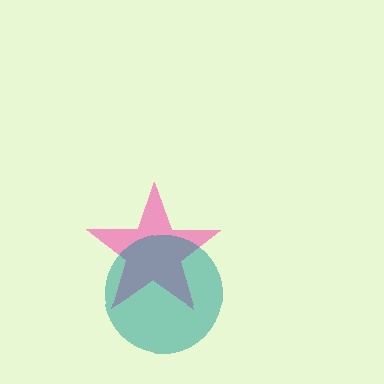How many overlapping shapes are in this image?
There are 2 overlapping shapes in the image.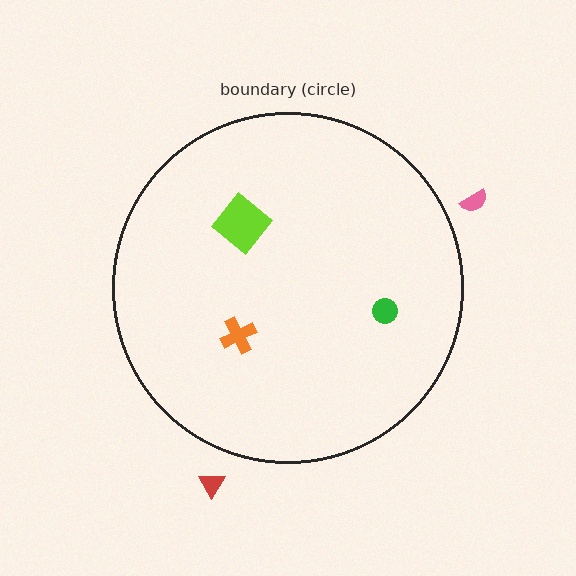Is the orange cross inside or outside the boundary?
Inside.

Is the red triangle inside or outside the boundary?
Outside.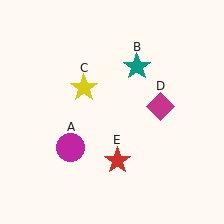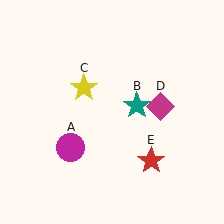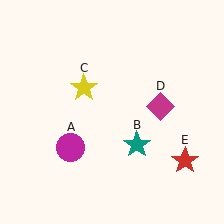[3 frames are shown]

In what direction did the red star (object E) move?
The red star (object E) moved right.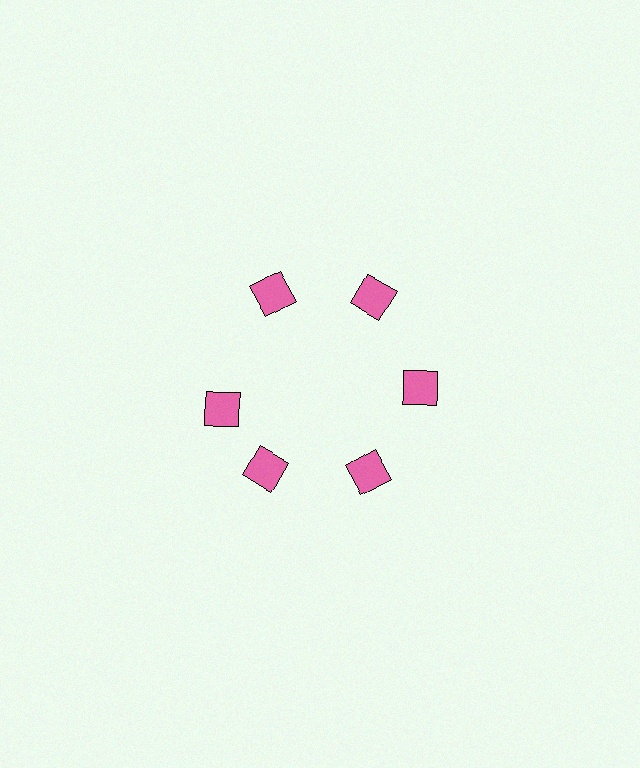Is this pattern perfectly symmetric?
No. The 6 pink squares are arranged in a ring, but one element near the 9 o'clock position is rotated out of alignment along the ring, breaking the 6-fold rotational symmetry.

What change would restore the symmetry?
The symmetry would be restored by rotating it back into even spacing with its neighbors so that all 6 squares sit at equal angles and equal distance from the center.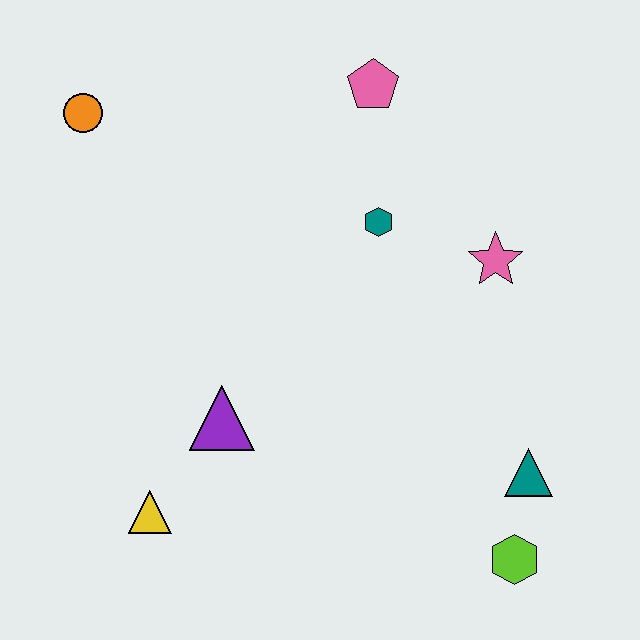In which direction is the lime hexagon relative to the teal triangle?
The lime hexagon is below the teal triangle.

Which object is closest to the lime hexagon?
The teal triangle is closest to the lime hexagon.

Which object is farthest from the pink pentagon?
The lime hexagon is farthest from the pink pentagon.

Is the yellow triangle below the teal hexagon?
Yes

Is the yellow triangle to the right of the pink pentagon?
No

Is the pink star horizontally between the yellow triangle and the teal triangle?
Yes